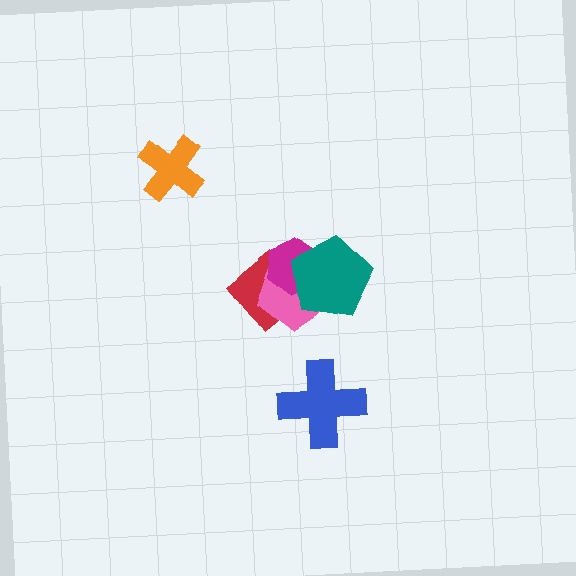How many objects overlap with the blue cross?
0 objects overlap with the blue cross.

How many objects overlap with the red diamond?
3 objects overlap with the red diamond.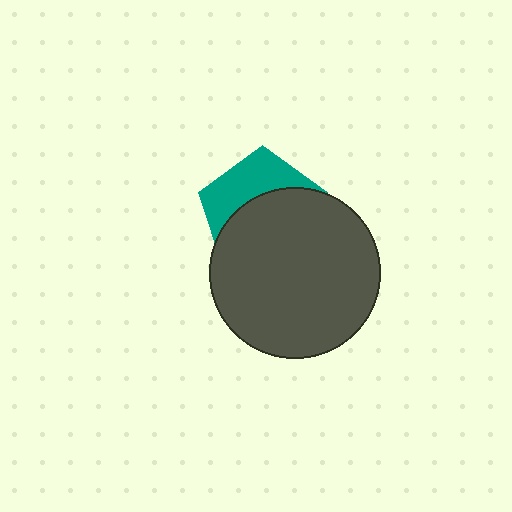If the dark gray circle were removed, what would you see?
You would see the complete teal pentagon.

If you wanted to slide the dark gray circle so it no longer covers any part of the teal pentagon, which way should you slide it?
Slide it down — that is the most direct way to separate the two shapes.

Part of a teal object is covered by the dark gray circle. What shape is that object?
It is a pentagon.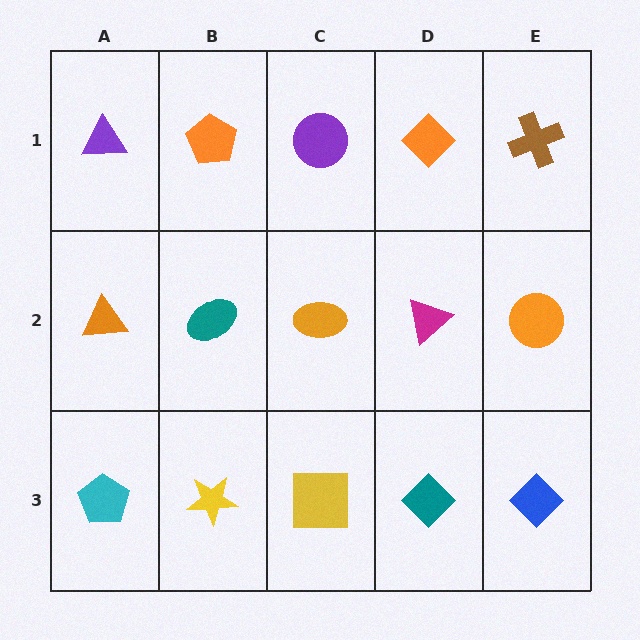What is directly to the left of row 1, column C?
An orange pentagon.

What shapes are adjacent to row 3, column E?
An orange circle (row 2, column E), a teal diamond (row 3, column D).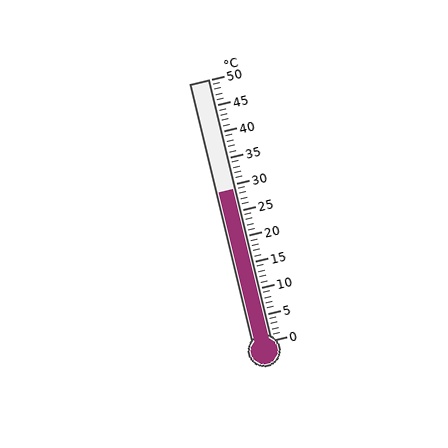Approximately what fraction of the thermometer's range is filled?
The thermometer is filled to approximately 60% of its range.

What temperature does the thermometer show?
The thermometer shows approximately 29°C.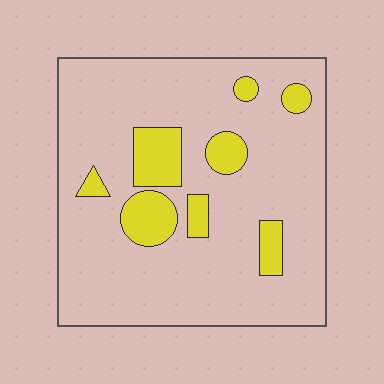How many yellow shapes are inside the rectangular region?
8.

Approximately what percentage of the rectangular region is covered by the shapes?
Approximately 15%.